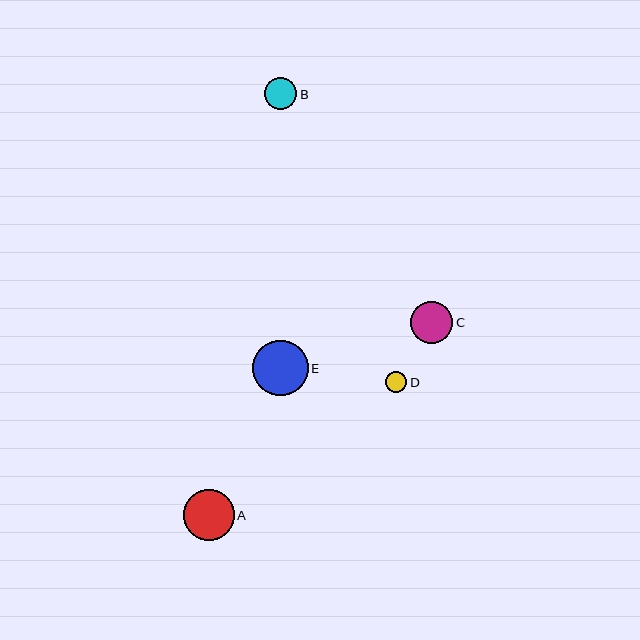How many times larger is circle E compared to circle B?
Circle E is approximately 1.7 times the size of circle B.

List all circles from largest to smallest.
From largest to smallest: E, A, C, B, D.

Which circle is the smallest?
Circle D is the smallest with a size of approximately 21 pixels.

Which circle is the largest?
Circle E is the largest with a size of approximately 55 pixels.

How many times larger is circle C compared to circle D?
Circle C is approximately 2.0 times the size of circle D.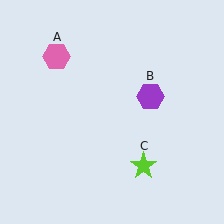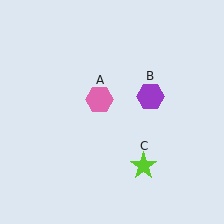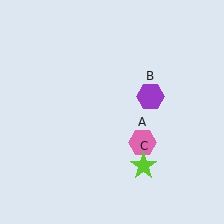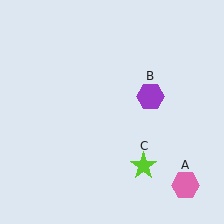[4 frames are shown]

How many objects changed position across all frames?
1 object changed position: pink hexagon (object A).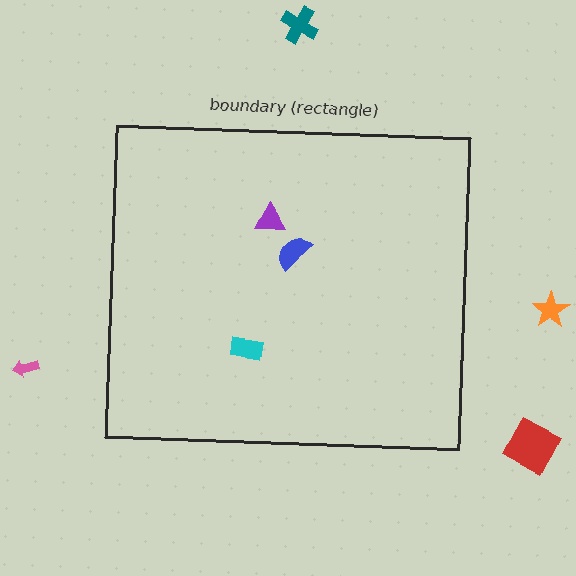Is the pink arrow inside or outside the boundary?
Outside.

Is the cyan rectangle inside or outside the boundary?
Inside.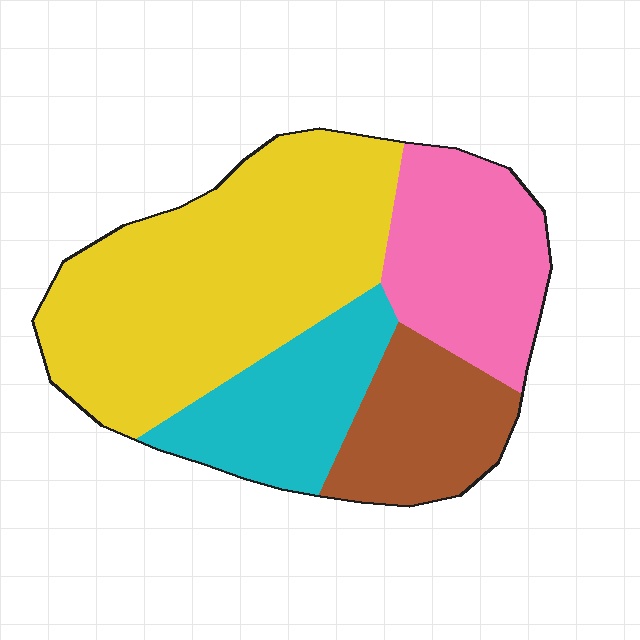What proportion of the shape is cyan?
Cyan covers 17% of the shape.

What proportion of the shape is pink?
Pink takes up about one fifth (1/5) of the shape.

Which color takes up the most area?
Yellow, at roughly 45%.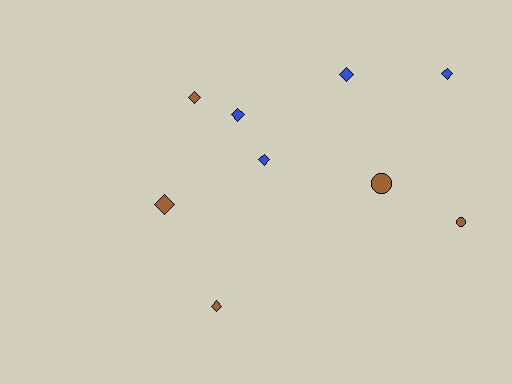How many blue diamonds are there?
There are 4 blue diamonds.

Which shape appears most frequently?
Diamond, with 7 objects.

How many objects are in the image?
There are 9 objects.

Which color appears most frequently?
Brown, with 5 objects.